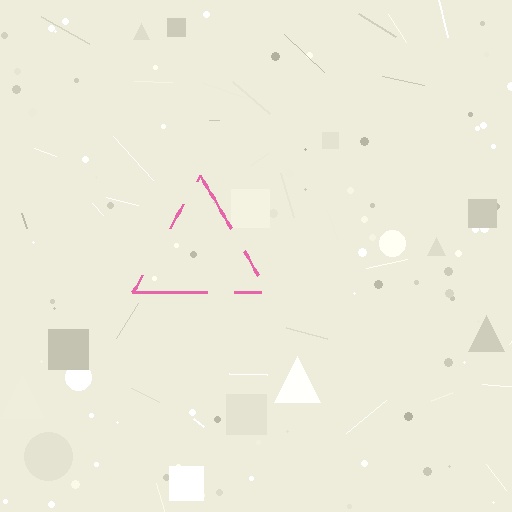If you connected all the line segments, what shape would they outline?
They would outline a triangle.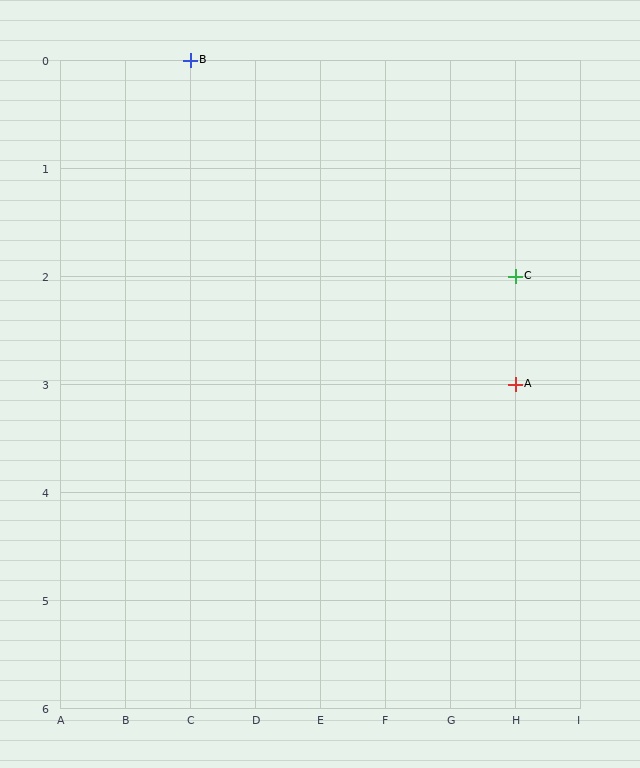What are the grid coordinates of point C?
Point C is at grid coordinates (H, 2).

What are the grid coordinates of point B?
Point B is at grid coordinates (C, 0).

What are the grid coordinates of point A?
Point A is at grid coordinates (H, 3).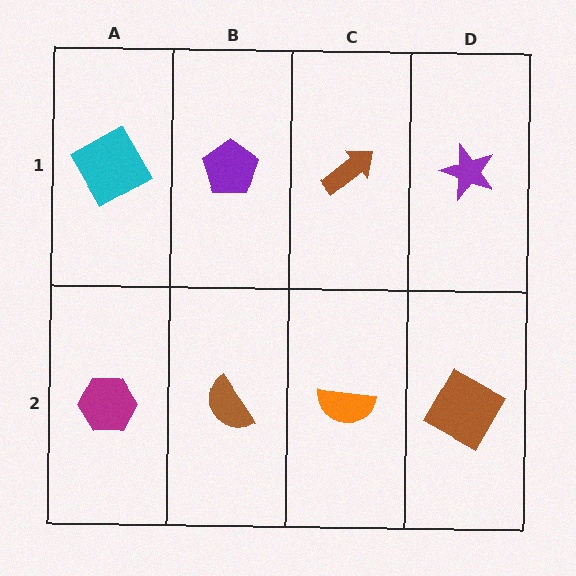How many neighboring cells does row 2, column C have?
3.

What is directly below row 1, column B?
A brown semicircle.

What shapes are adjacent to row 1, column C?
An orange semicircle (row 2, column C), a purple pentagon (row 1, column B), a purple star (row 1, column D).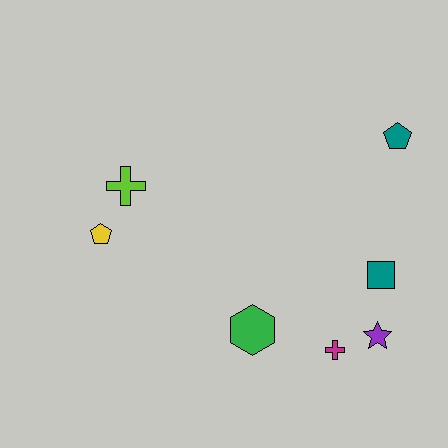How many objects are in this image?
There are 7 objects.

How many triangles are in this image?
There are no triangles.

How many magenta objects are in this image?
There is 1 magenta object.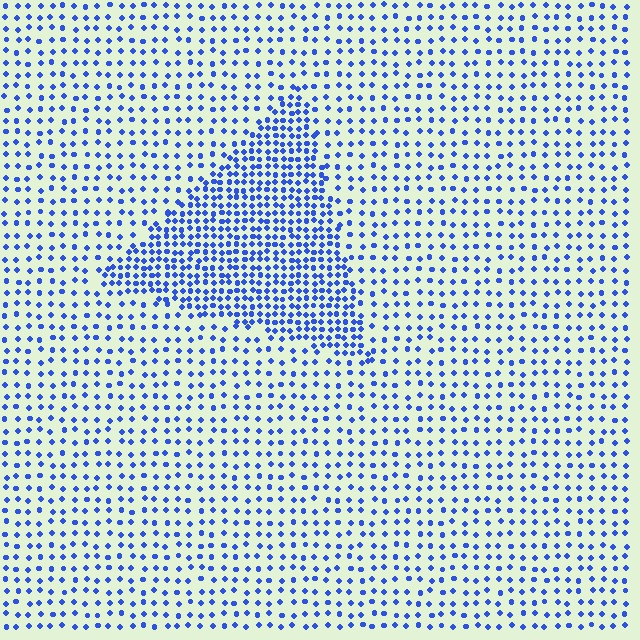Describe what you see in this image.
The image contains small blue elements arranged at two different densities. A triangle-shaped region is visible where the elements are more densely packed than the surrounding area.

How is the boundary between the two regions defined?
The boundary is defined by a change in element density (approximately 2.2x ratio). All elements are the same color, size, and shape.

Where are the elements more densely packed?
The elements are more densely packed inside the triangle boundary.